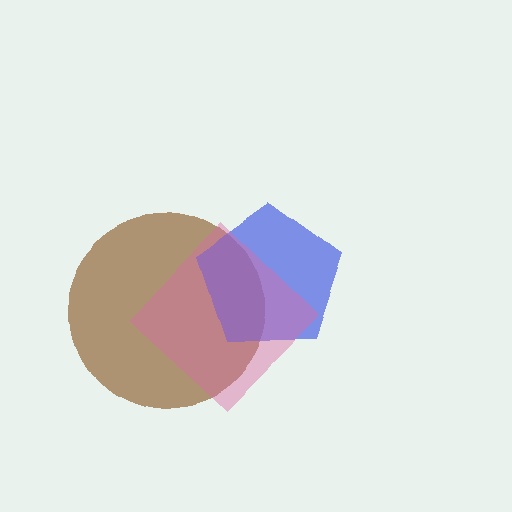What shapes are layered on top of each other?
The layered shapes are: a brown circle, a blue pentagon, a pink diamond.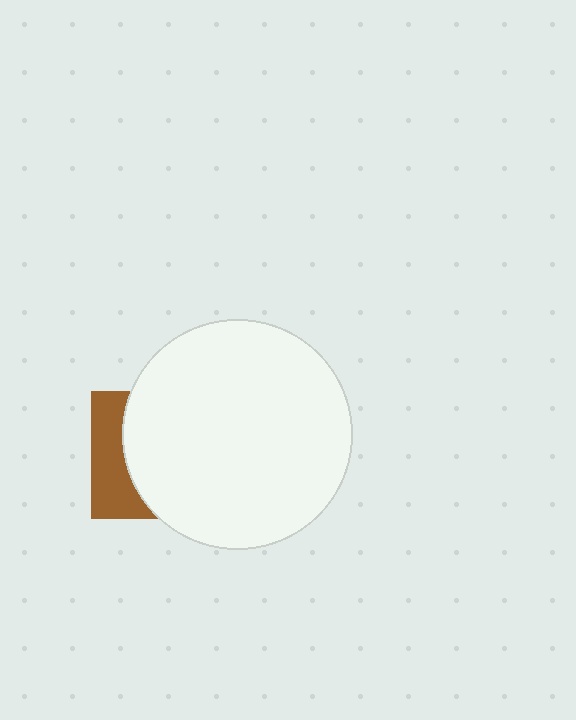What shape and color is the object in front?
The object in front is a white circle.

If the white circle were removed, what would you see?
You would see the complete brown square.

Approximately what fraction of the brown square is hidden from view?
Roughly 70% of the brown square is hidden behind the white circle.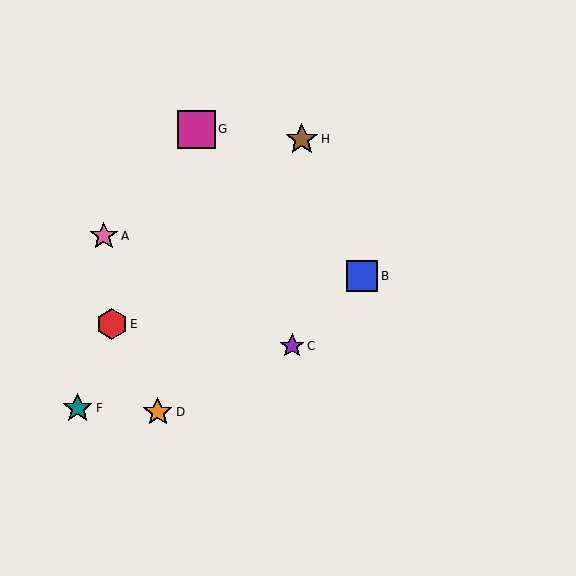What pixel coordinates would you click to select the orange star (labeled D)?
Click at (158, 412) to select the orange star D.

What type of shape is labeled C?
Shape C is a purple star.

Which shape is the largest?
The magenta square (labeled G) is the largest.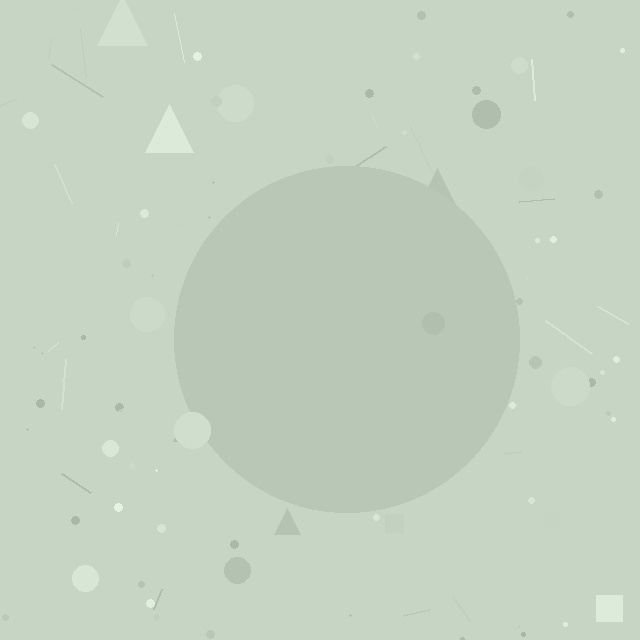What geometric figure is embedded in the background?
A circle is embedded in the background.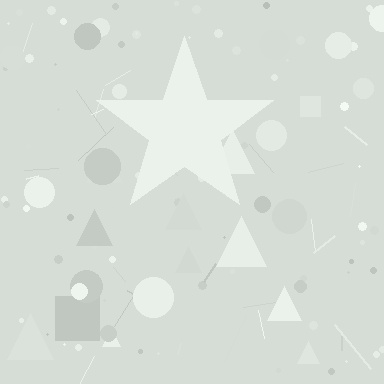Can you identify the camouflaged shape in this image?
The camouflaged shape is a star.